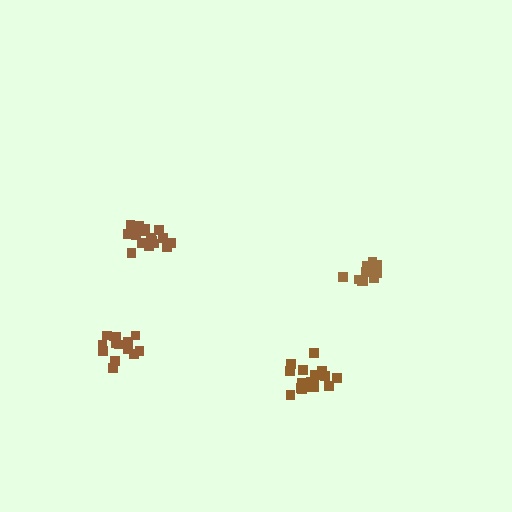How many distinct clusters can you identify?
There are 4 distinct clusters.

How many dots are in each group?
Group 1: 17 dots, Group 2: 18 dots, Group 3: 17 dots, Group 4: 14 dots (66 total).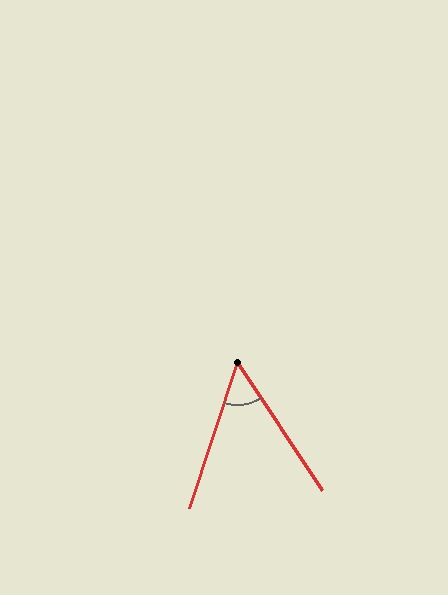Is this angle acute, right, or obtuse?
It is acute.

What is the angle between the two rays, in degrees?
Approximately 52 degrees.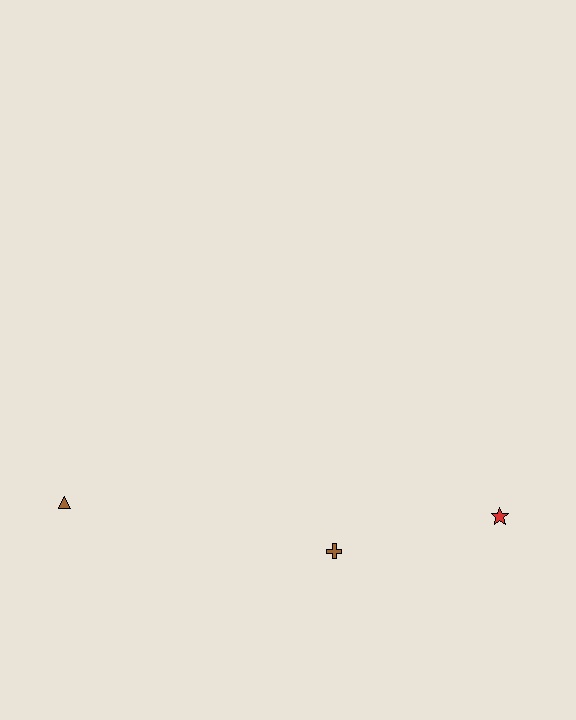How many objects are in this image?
There are 3 objects.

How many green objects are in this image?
There are no green objects.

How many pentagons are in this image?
There are no pentagons.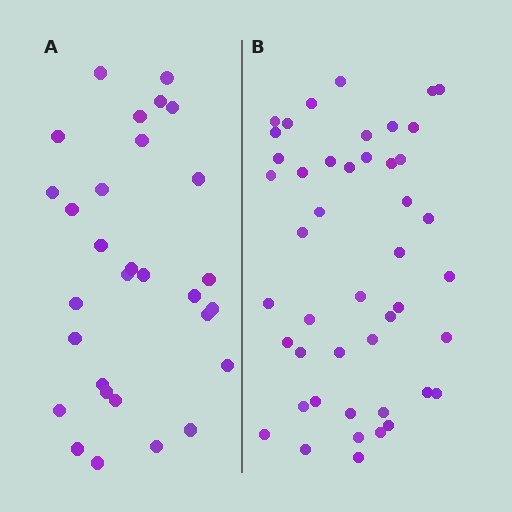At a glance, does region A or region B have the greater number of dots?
Region B (the right region) has more dots.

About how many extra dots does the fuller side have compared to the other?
Region B has approximately 15 more dots than region A.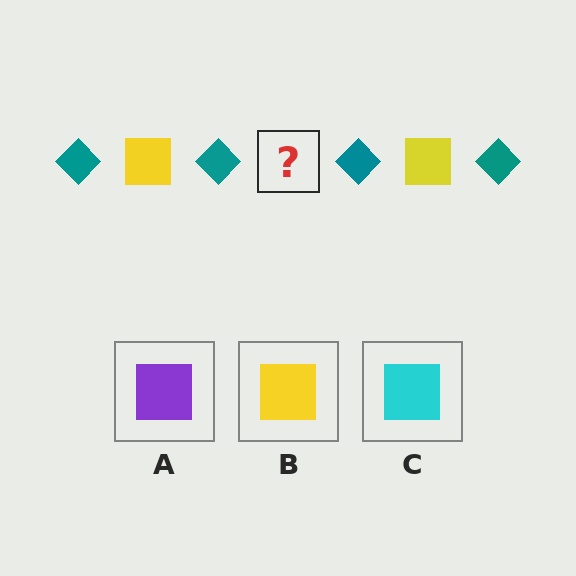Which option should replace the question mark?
Option B.